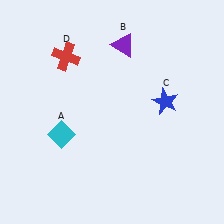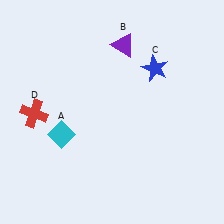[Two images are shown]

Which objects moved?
The objects that moved are: the blue star (C), the red cross (D).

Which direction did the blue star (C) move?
The blue star (C) moved up.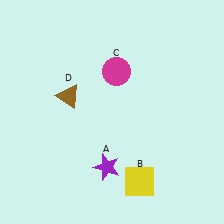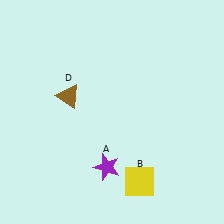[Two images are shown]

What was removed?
The magenta circle (C) was removed in Image 2.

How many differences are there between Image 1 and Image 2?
There is 1 difference between the two images.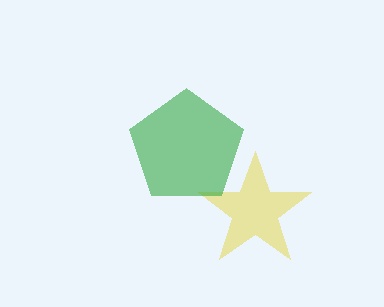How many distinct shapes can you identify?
There are 2 distinct shapes: a yellow star, a green pentagon.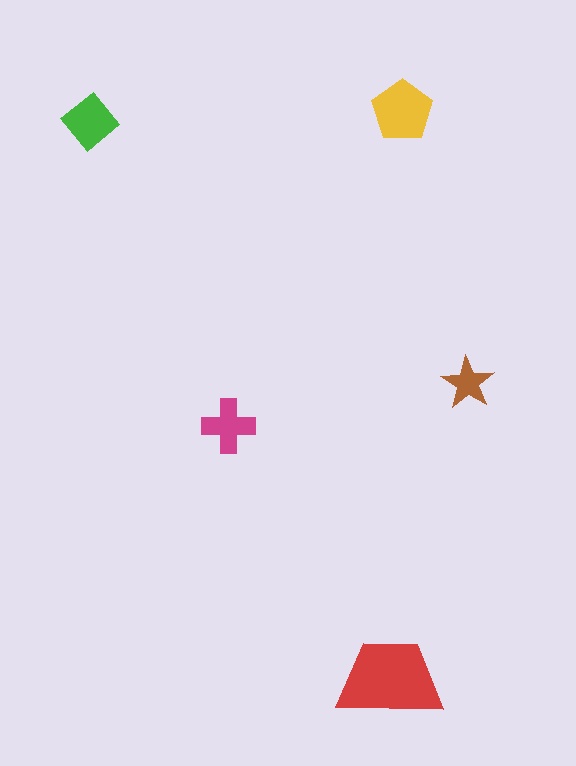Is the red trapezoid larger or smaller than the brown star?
Larger.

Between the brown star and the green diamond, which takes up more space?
The green diamond.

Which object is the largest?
The red trapezoid.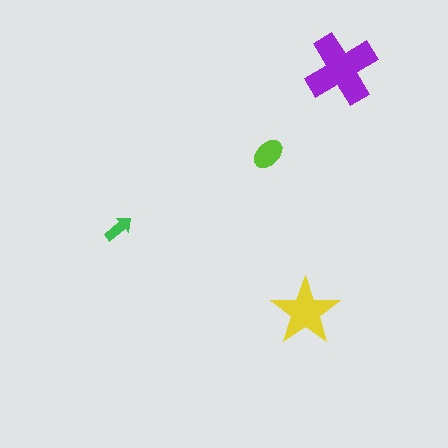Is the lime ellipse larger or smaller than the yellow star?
Smaller.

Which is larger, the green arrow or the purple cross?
The purple cross.